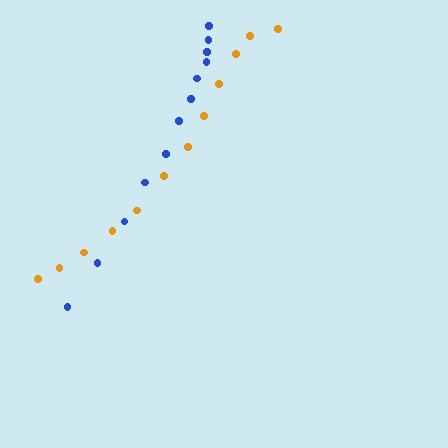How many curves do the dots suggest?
There are 2 distinct paths.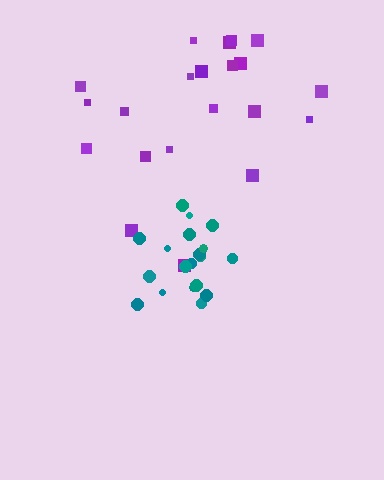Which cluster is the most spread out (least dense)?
Purple.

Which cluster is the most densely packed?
Teal.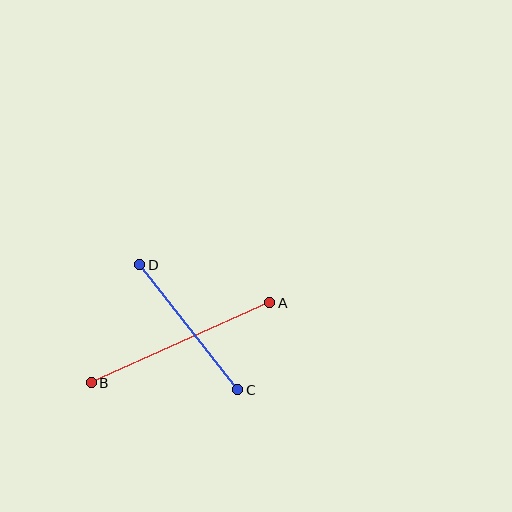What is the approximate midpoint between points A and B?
The midpoint is at approximately (180, 343) pixels.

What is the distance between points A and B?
The distance is approximately 196 pixels.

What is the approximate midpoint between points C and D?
The midpoint is at approximately (189, 327) pixels.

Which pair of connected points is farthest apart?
Points A and B are farthest apart.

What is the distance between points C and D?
The distance is approximately 159 pixels.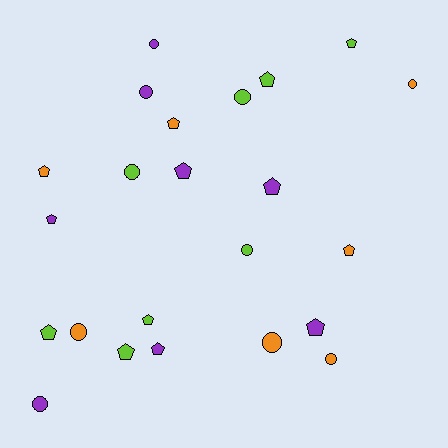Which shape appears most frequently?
Pentagon, with 13 objects.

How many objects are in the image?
There are 23 objects.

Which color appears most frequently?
Lime, with 8 objects.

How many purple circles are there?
There are 3 purple circles.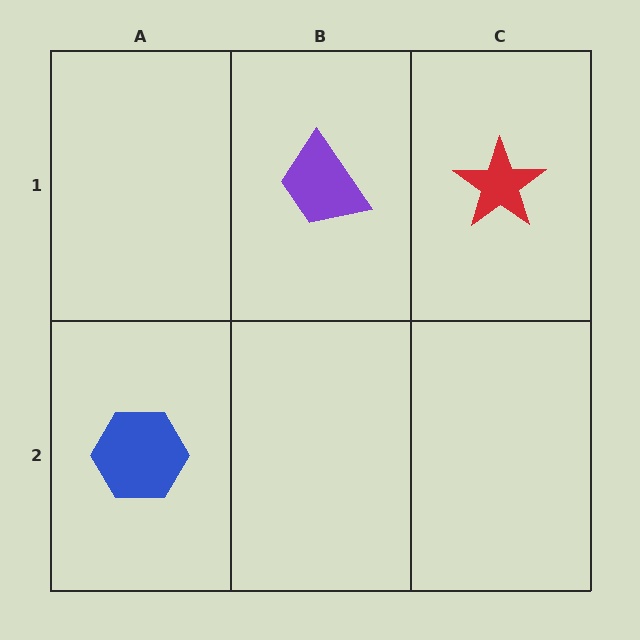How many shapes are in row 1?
2 shapes.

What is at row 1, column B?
A purple trapezoid.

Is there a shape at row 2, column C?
No, that cell is empty.